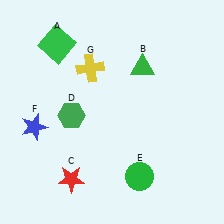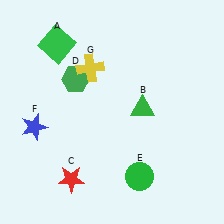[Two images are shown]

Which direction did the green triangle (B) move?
The green triangle (B) moved down.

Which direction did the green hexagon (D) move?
The green hexagon (D) moved up.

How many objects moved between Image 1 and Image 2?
2 objects moved between the two images.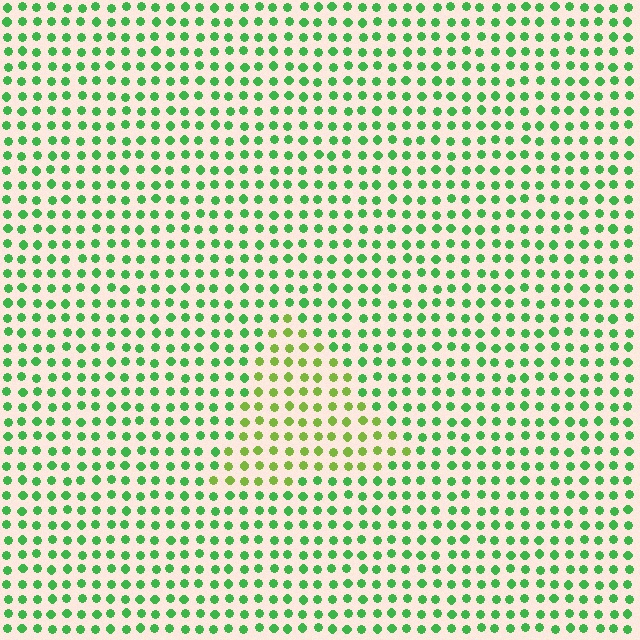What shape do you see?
I see a triangle.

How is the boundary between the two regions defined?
The boundary is defined purely by a slight shift in hue (about 37 degrees). Spacing, size, and orientation are identical on both sides.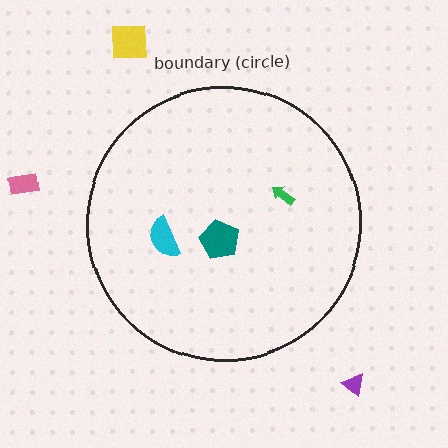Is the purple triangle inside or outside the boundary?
Outside.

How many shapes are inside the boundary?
3 inside, 3 outside.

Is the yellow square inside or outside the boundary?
Outside.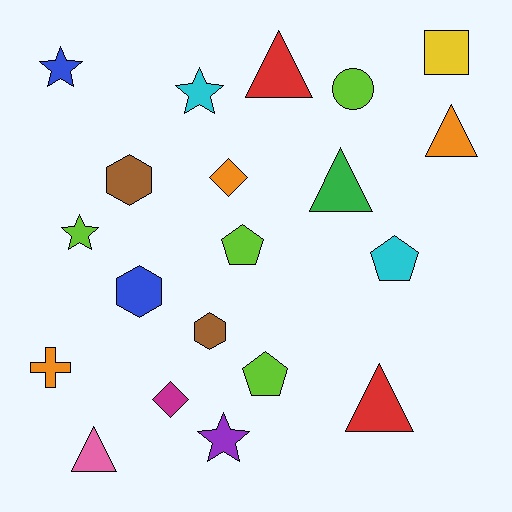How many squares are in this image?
There is 1 square.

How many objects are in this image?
There are 20 objects.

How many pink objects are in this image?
There is 1 pink object.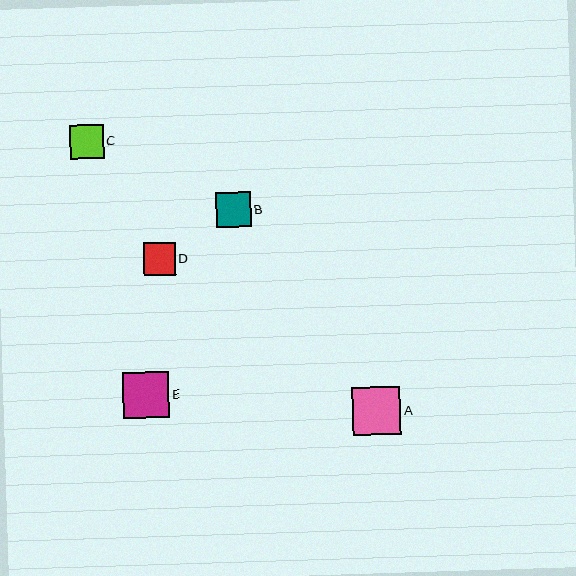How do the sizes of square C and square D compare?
Square C and square D are approximately the same size.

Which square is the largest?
Square A is the largest with a size of approximately 48 pixels.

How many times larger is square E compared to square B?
Square E is approximately 1.3 times the size of square B.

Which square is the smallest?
Square D is the smallest with a size of approximately 32 pixels.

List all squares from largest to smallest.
From largest to smallest: A, E, B, C, D.